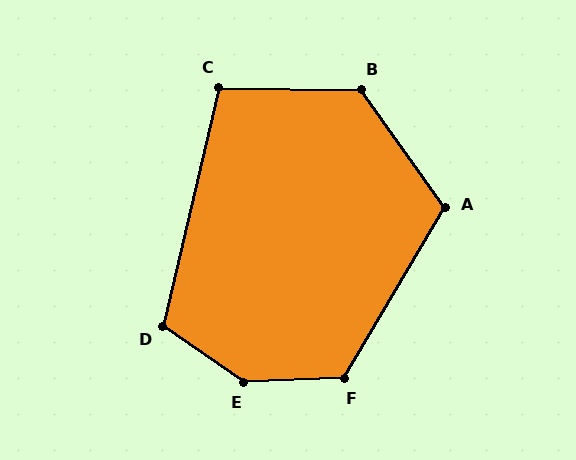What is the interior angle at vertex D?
Approximately 111 degrees (obtuse).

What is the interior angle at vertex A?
Approximately 114 degrees (obtuse).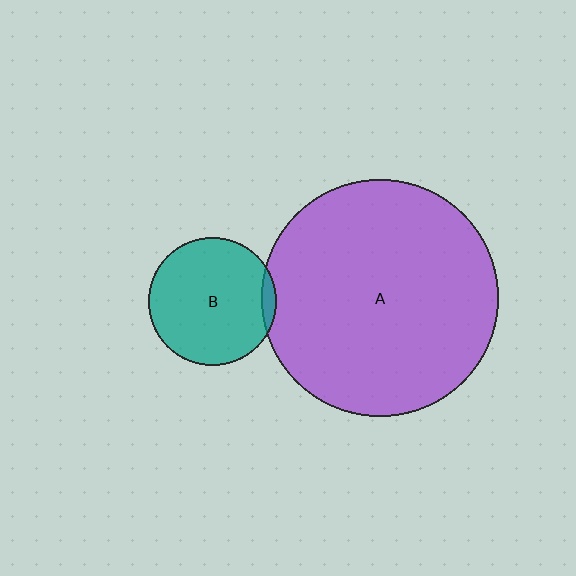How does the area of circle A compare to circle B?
Approximately 3.4 times.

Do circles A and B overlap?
Yes.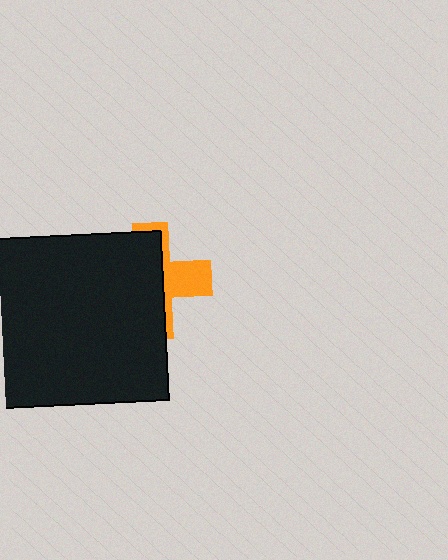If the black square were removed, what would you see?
You would see the complete orange cross.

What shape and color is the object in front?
The object in front is a black square.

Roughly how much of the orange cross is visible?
A small part of it is visible (roughly 37%).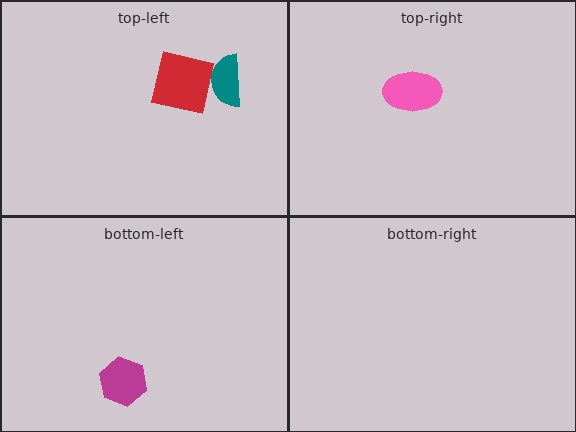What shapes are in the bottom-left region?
The magenta hexagon.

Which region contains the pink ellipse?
The top-right region.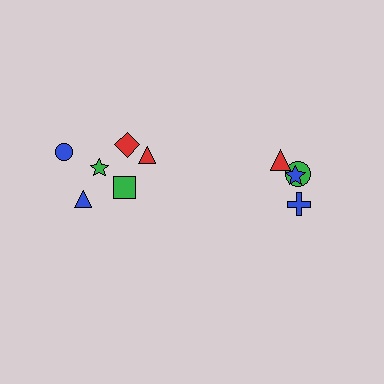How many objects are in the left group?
There are 6 objects.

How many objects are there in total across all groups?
There are 10 objects.